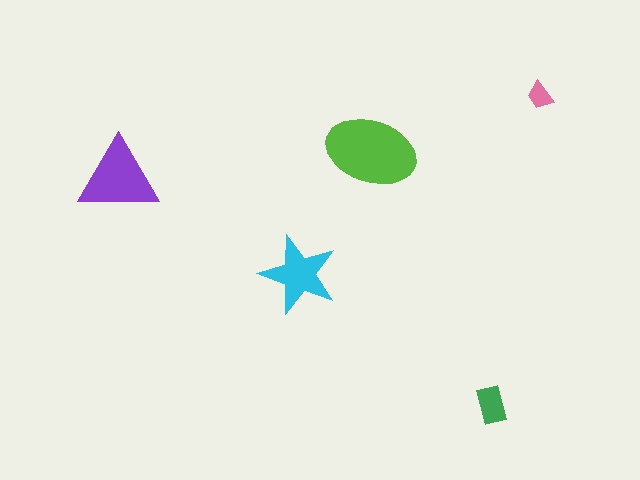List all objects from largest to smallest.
The lime ellipse, the purple triangle, the cyan star, the green rectangle, the pink trapezoid.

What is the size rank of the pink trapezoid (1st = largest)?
5th.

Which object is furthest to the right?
The pink trapezoid is rightmost.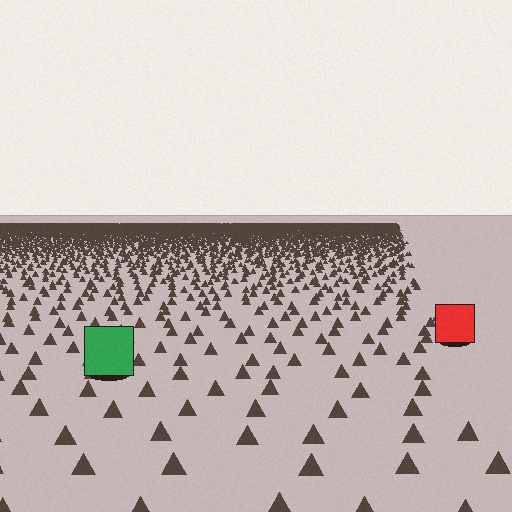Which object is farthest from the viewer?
The red square is farthest from the viewer. It appears smaller and the ground texture around it is denser.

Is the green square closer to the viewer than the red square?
Yes. The green square is closer — you can tell from the texture gradient: the ground texture is coarser near it.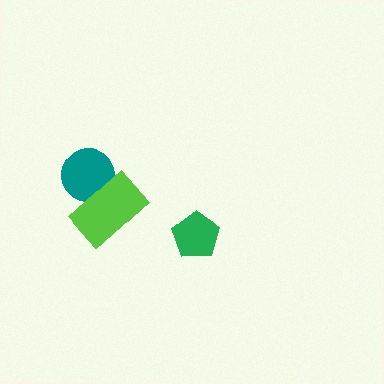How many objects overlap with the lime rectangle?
1 object overlaps with the lime rectangle.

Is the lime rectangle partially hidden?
No, no other shape covers it.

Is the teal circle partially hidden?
Yes, it is partially covered by another shape.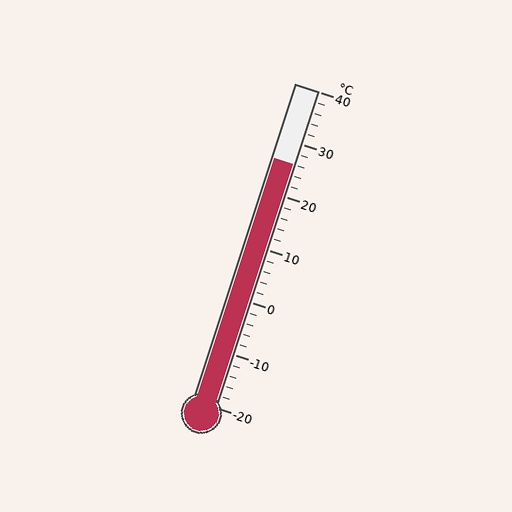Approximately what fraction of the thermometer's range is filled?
The thermometer is filled to approximately 75% of its range.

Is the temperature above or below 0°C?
The temperature is above 0°C.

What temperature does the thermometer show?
The thermometer shows approximately 26°C.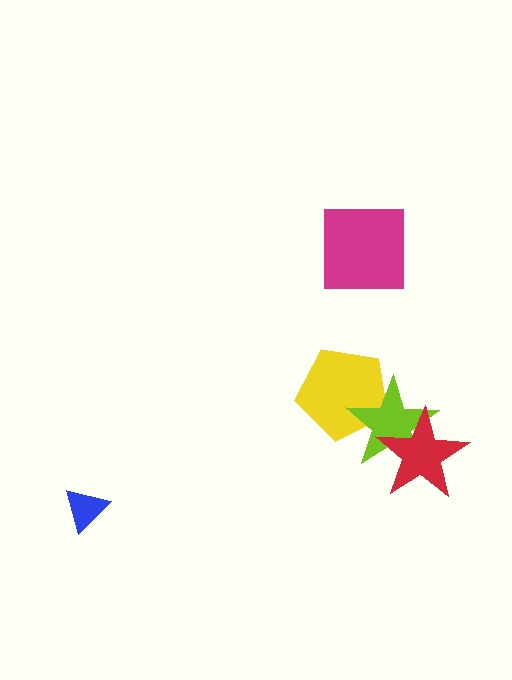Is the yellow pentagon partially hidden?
Yes, it is partially covered by another shape.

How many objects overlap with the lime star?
2 objects overlap with the lime star.